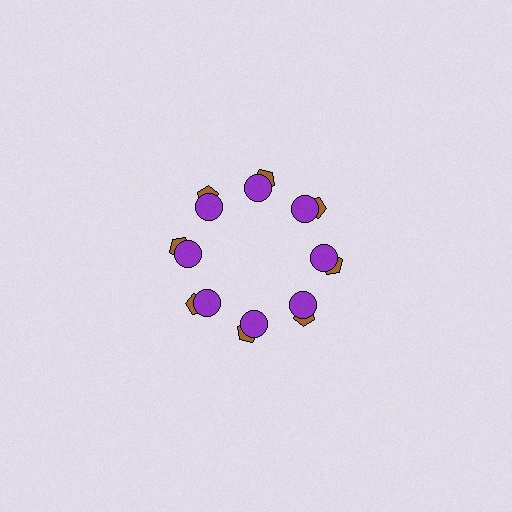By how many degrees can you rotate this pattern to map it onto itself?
The pattern maps onto itself every 45 degrees of rotation.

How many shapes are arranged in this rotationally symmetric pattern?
There are 16 shapes, arranged in 8 groups of 2.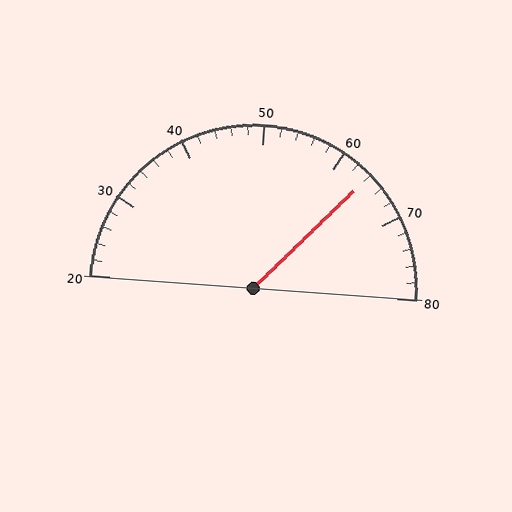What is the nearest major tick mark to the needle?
The nearest major tick mark is 60.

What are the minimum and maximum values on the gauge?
The gauge ranges from 20 to 80.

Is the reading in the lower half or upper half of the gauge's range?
The reading is in the upper half of the range (20 to 80).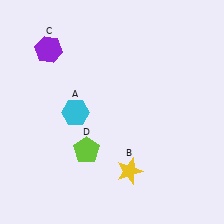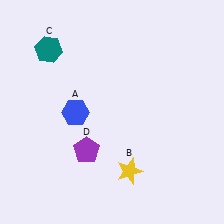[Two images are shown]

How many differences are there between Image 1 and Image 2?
There are 3 differences between the two images.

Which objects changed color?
A changed from cyan to blue. C changed from purple to teal. D changed from lime to purple.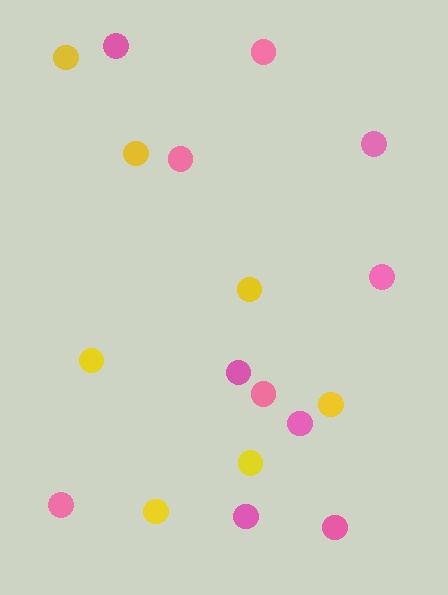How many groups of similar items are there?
There are 2 groups: one group of pink circles (11) and one group of yellow circles (7).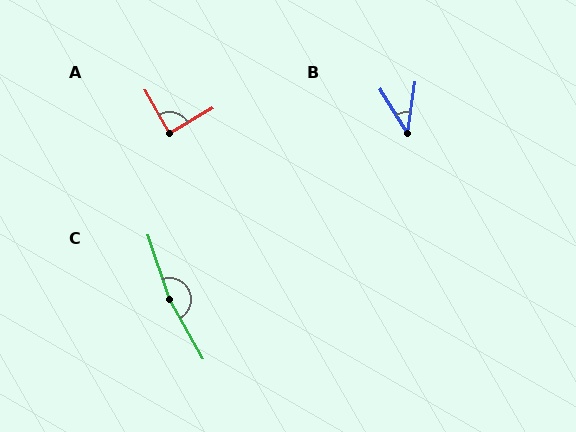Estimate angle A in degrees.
Approximately 89 degrees.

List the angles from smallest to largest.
B (39°), A (89°), C (169°).